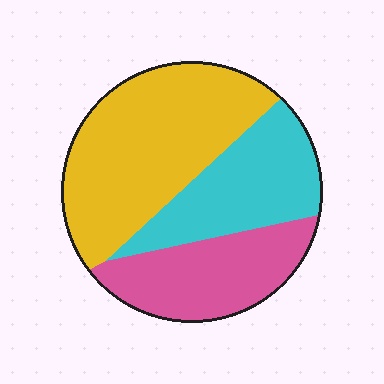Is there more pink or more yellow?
Yellow.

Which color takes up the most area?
Yellow, at roughly 45%.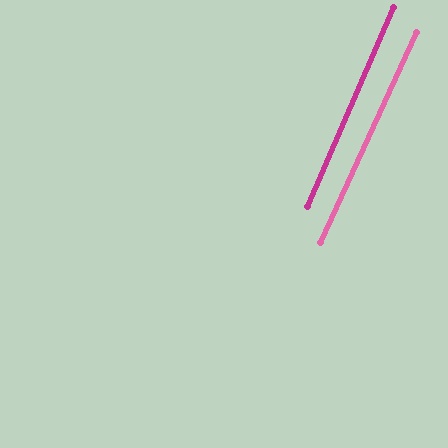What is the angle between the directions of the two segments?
Approximately 1 degree.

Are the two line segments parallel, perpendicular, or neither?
Parallel — their directions differ by only 1.0°.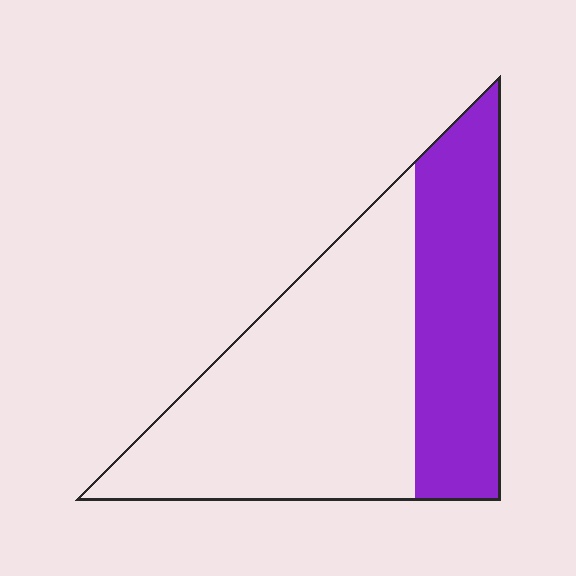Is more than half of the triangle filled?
No.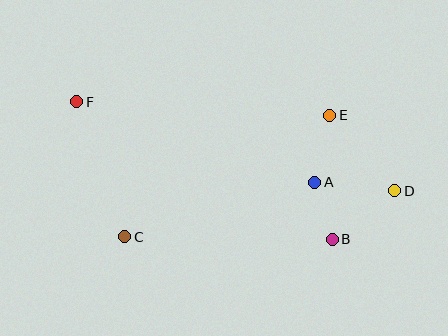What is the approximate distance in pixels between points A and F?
The distance between A and F is approximately 251 pixels.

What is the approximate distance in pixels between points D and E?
The distance between D and E is approximately 100 pixels.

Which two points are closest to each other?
Points A and B are closest to each other.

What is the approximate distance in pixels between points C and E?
The distance between C and E is approximately 238 pixels.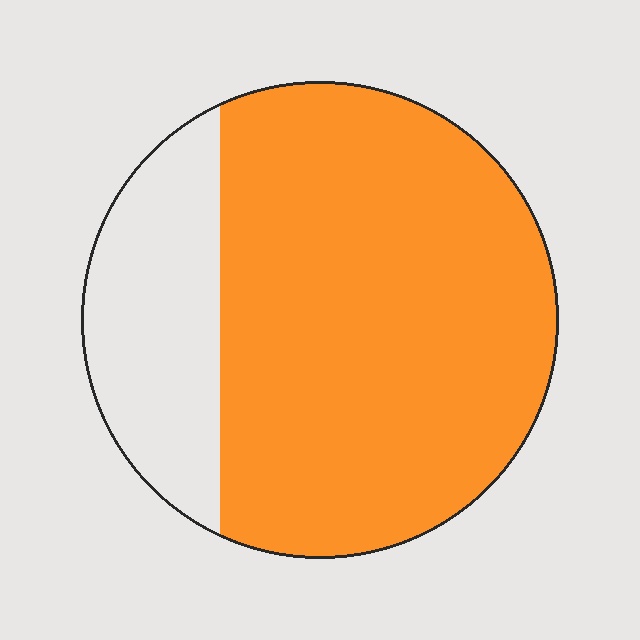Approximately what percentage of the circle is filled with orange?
Approximately 75%.